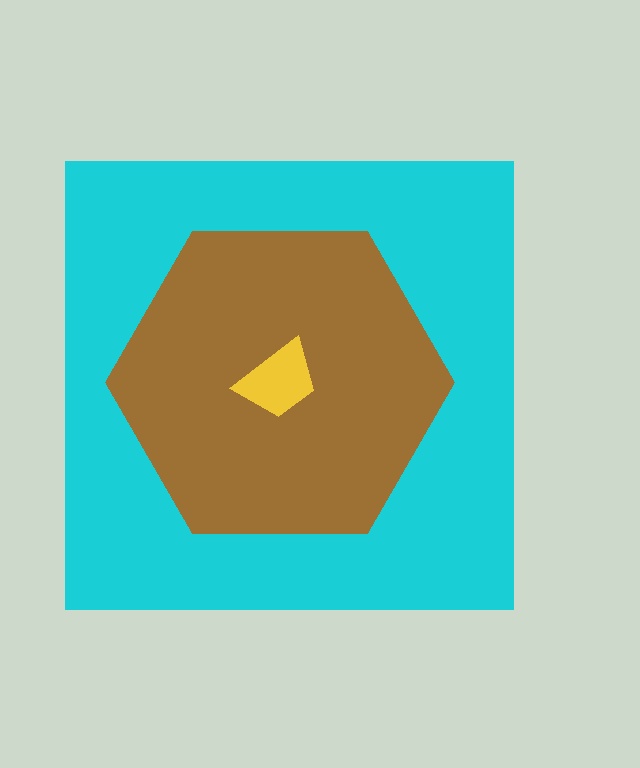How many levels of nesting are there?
3.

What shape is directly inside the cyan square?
The brown hexagon.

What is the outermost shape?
The cyan square.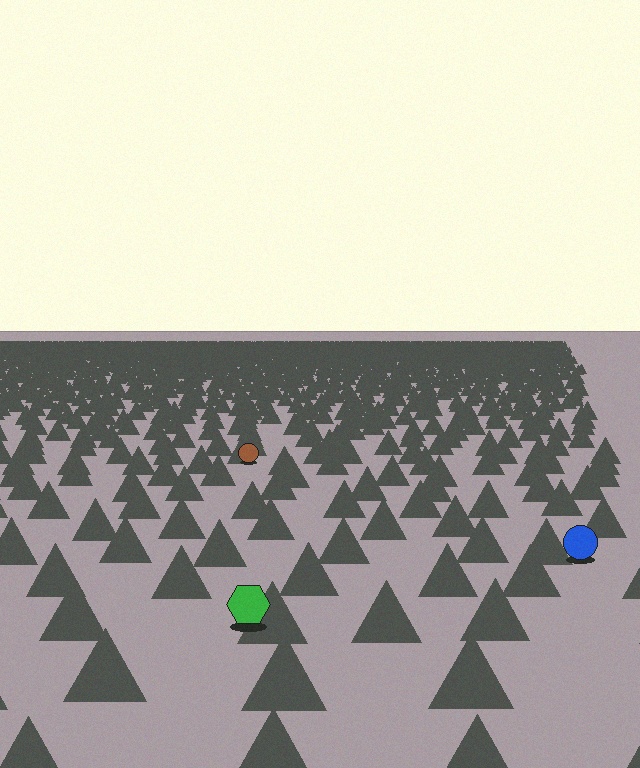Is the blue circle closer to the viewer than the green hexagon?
No. The green hexagon is closer — you can tell from the texture gradient: the ground texture is coarser near it.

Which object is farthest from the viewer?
The brown circle is farthest from the viewer. It appears smaller and the ground texture around it is denser.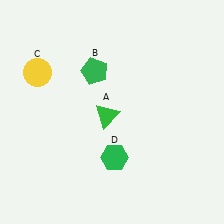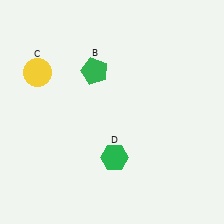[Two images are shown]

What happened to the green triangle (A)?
The green triangle (A) was removed in Image 2. It was in the bottom-left area of Image 1.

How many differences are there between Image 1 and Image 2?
There is 1 difference between the two images.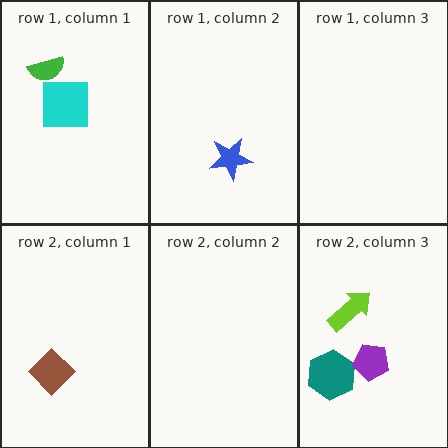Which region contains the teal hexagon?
The row 2, column 3 region.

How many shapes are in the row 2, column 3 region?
3.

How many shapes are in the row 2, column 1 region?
1.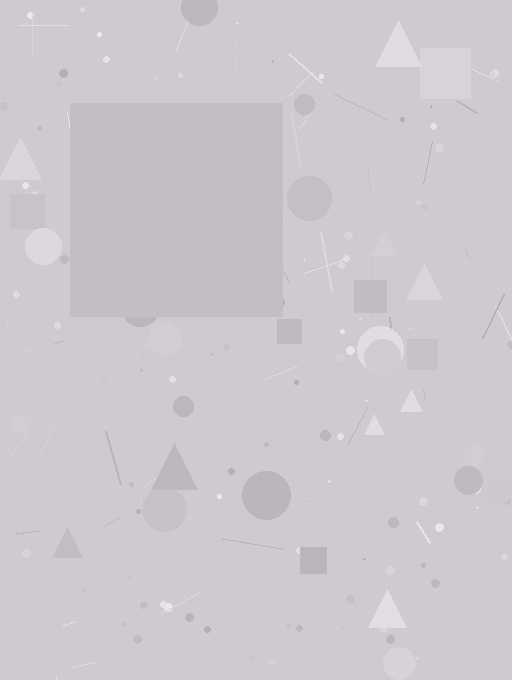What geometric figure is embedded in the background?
A square is embedded in the background.